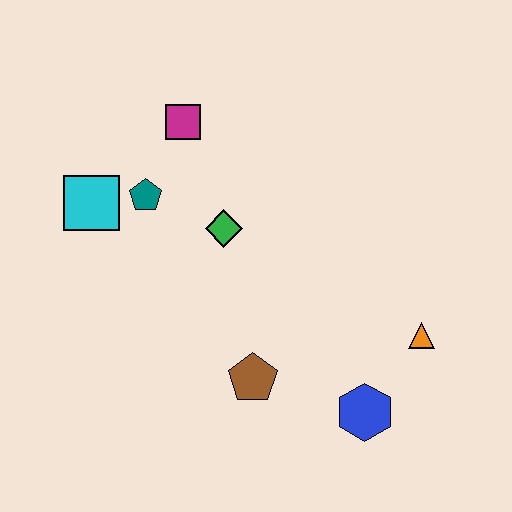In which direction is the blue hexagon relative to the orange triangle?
The blue hexagon is below the orange triangle.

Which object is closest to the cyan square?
The teal pentagon is closest to the cyan square.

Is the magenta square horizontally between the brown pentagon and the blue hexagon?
No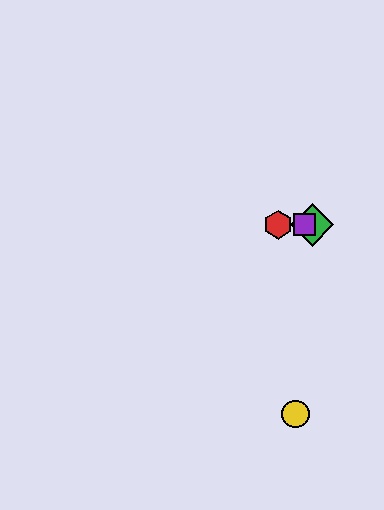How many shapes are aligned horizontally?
4 shapes (the red hexagon, the blue hexagon, the green diamond, the purple square) are aligned horizontally.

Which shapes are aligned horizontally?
The red hexagon, the blue hexagon, the green diamond, the purple square are aligned horizontally.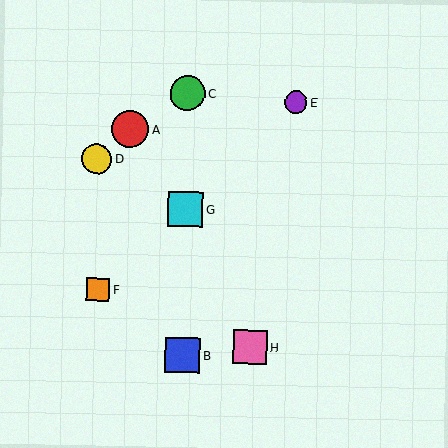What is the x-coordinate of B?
Object B is at x≈182.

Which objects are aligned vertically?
Objects B, C, G are aligned vertically.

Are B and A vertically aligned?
No, B is at x≈182 and A is at x≈130.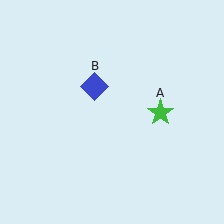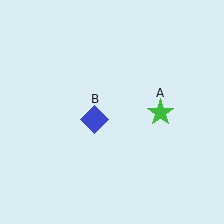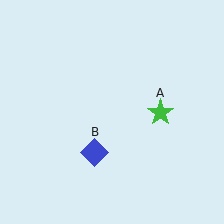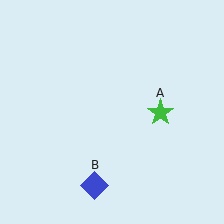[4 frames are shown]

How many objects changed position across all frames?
1 object changed position: blue diamond (object B).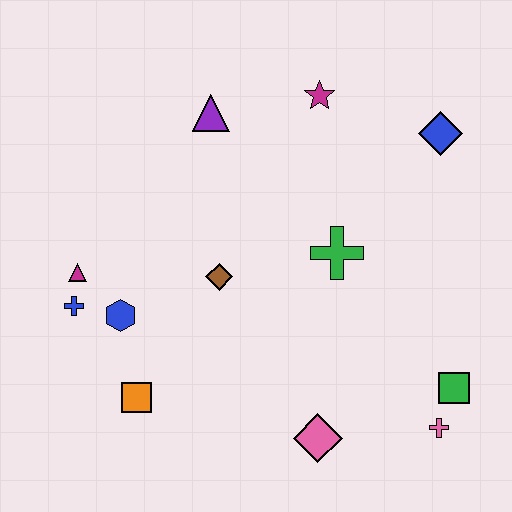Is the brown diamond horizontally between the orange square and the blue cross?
No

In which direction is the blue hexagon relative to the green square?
The blue hexagon is to the left of the green square.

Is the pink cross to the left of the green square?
Yes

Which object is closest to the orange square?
The blue hexagon is closest to the orange square.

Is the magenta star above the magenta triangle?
Yes